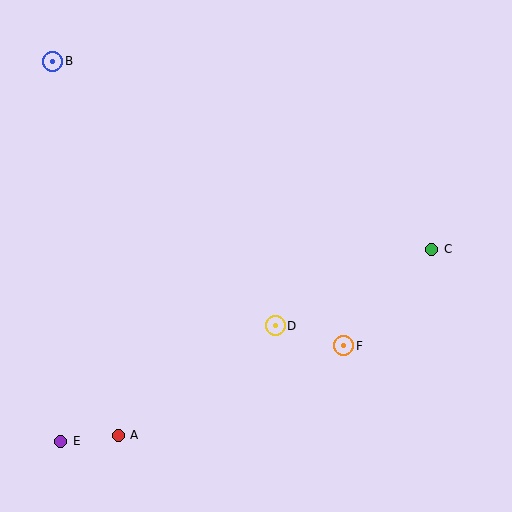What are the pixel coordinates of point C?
Point C is at (432, 249).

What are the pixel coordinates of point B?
Point B is at (53, 61).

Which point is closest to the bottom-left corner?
Point E is closest to the bottom-left corner.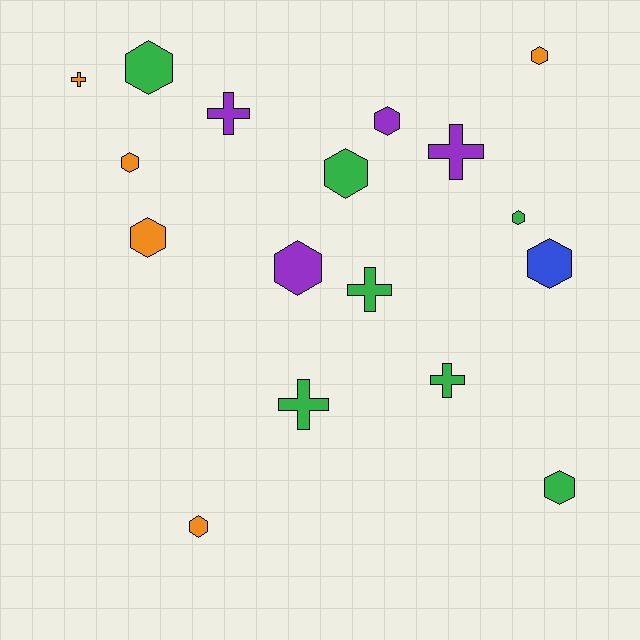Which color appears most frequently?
Green, with 7 objects.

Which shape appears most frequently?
Hexagon, with 11 objects.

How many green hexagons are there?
There are 4 green hexagons.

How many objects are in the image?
There are 17 objects.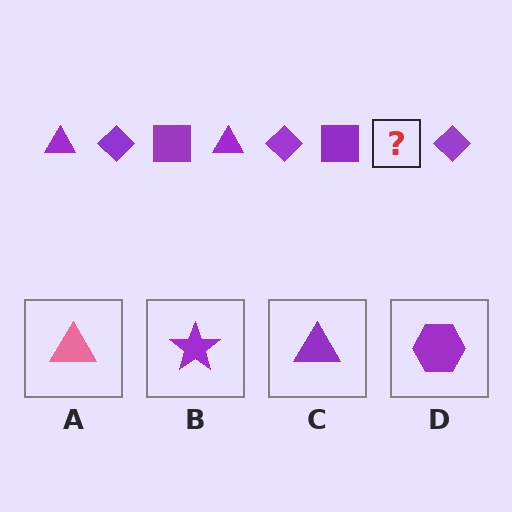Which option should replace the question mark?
Option C.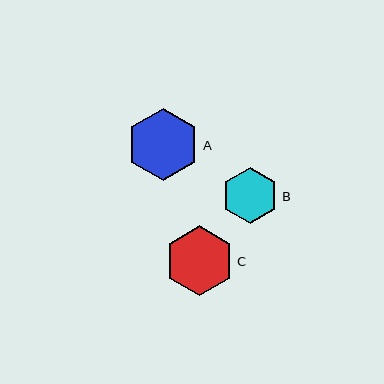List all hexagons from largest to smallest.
From largest to smallest: A, C, B.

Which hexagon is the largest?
Hexagon A is the largest with a size of approximately 72 pixels.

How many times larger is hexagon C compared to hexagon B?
Hexagon C is approximately 1.2 times the size of hexagon B.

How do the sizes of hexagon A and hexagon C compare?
Hexagon A and hexagon C are approximately the same size.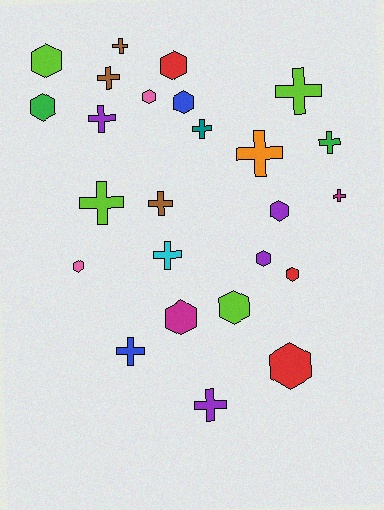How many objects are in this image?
There are 25 objects.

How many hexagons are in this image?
There are 12 hexagons.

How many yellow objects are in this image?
There are no yellow objects.